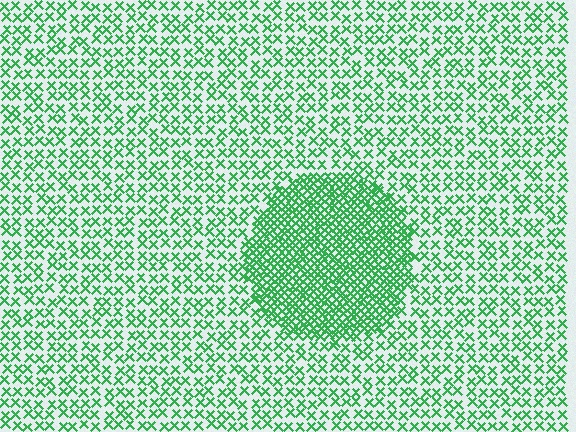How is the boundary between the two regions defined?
The boundary is defined by a change in element density (approximately 2.5x ratio). All elements are the same color, size, and shape.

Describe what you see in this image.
The image contains small green elements arranged at two different densities. A circle-shaped region is visible where the elements are more densely packed than the surrounding area.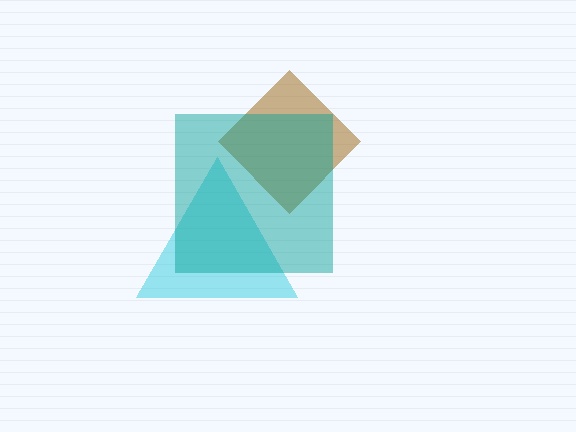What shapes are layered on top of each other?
The layered shapes are: a cyan triangle, a brown diamond, a teal square.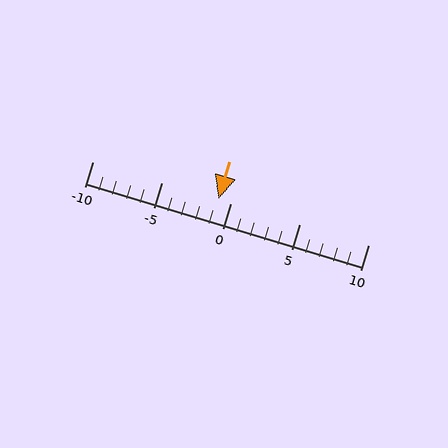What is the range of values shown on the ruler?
The ruler shows values from -10 to 10.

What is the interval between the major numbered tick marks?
The major tick marks are spaced 5 units apart.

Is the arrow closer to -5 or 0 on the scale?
The arrow is closer to 0.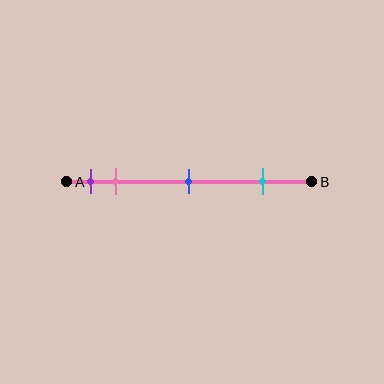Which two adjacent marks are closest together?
The purple and pink marks are the closest adjacent pair.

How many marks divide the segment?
There are 4 marks dividing the segment.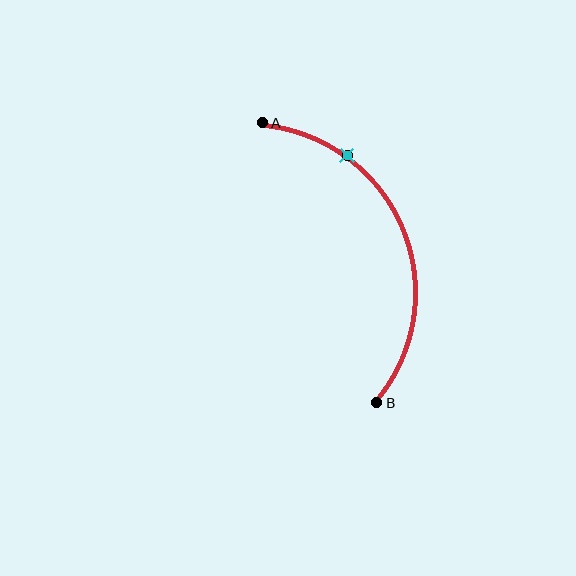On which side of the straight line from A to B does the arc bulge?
The arc bulges to the right of the straight line connecting A and B.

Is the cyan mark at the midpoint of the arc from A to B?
No. The cyan mark lies on the arc but is closer to endpoint A. The arc midpoint would be at the point on the curve equidistant along the arc from both A and B.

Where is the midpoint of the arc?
The arc midpoint is the point on the curve farthest from the straight line joining A and B. It sits to the right of that line.